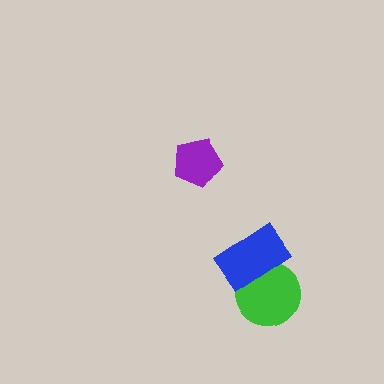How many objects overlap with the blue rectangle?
1 object overlaps with the blue rectangle.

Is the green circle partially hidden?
Yes, it is partially covered by another shape.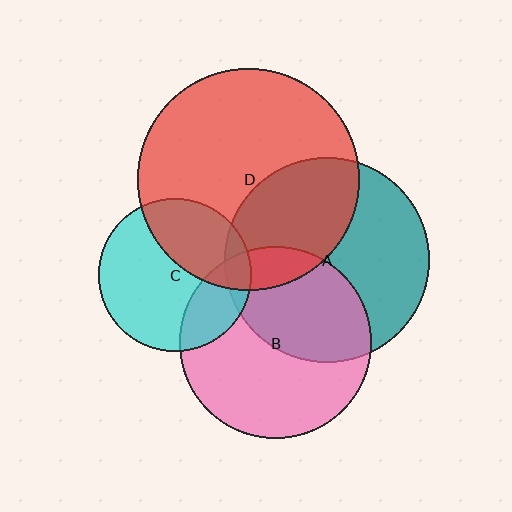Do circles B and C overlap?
Yes.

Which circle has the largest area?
Circle D (red).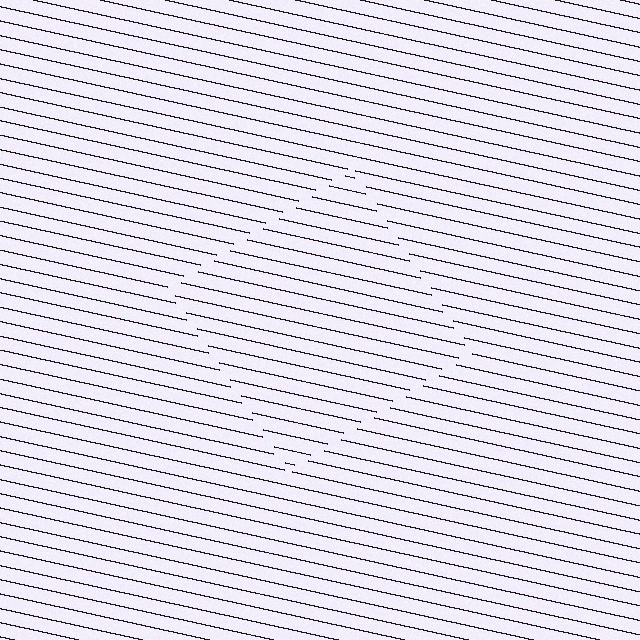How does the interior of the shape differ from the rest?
The interior of the shape contains the same grating, shifted by half a period — the contour is defined by the phase discontinuity where line-ends from the inner and outer gratings abut.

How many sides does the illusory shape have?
4 sides — the line-ends trace a square.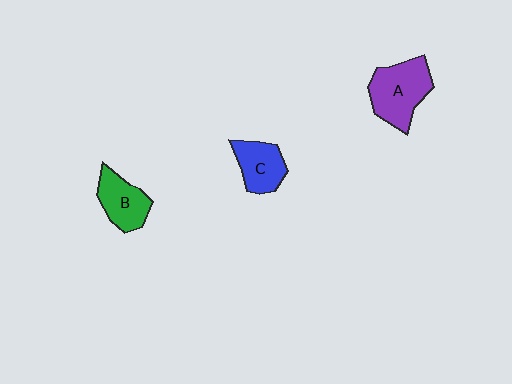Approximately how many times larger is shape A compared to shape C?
Approximately 1.5 times.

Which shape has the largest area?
Shape A (purple).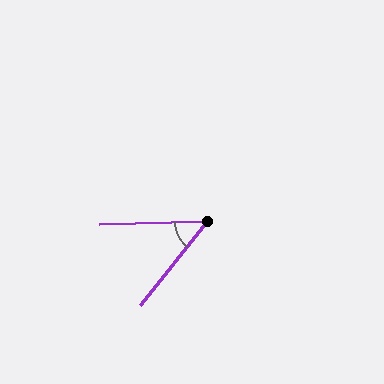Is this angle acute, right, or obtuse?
It is acute.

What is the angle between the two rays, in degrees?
Approximately 50 degrees.